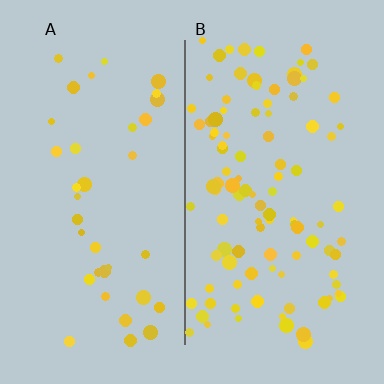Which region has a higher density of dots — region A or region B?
B (the right).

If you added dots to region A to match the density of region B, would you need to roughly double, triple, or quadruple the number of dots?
Approximately triple.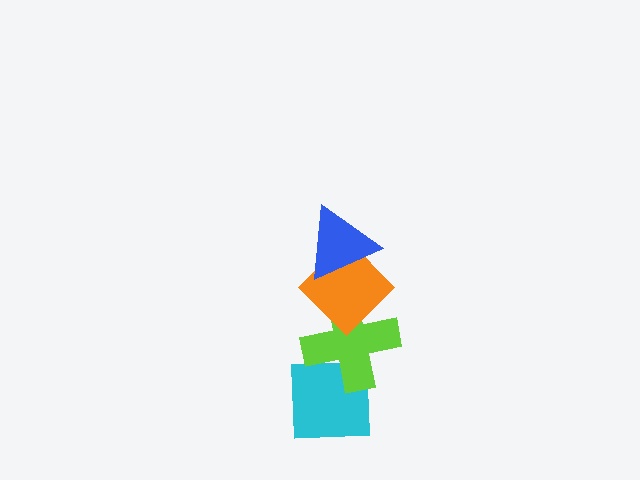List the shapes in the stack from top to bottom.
From top to bottom: the blue triangle, the orange diamond, the lime cross, the cyan square.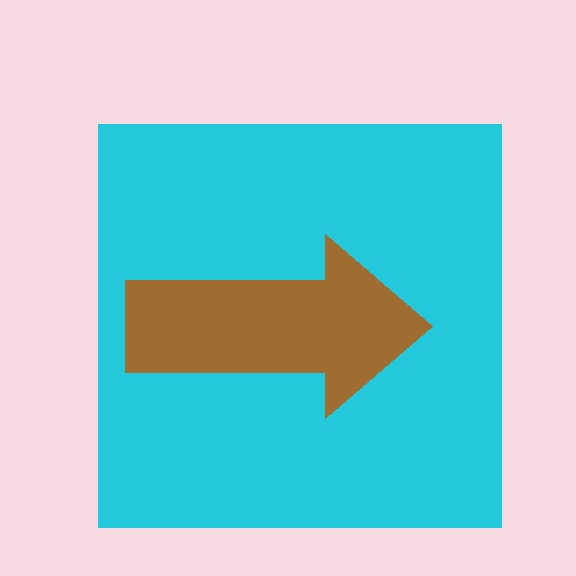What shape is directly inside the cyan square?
The brown arrow.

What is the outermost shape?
The cyan square.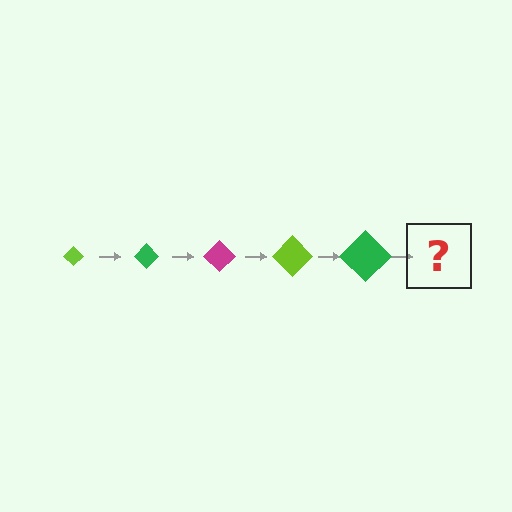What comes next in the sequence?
The next element should be a magenta diamond, larger than the previous one.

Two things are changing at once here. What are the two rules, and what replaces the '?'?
The two rules are that the diamond grows larger each step and the color cycles through lime, green, and magenta. The '?' should be a magenta diamond, larger than the previous one.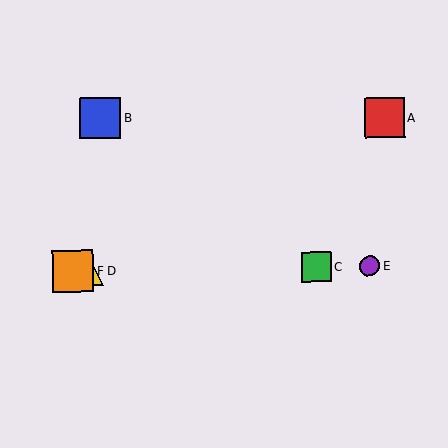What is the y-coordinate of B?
Object B is at y≈118.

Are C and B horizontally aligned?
No, C is at y≈267 and B is at y≈118.